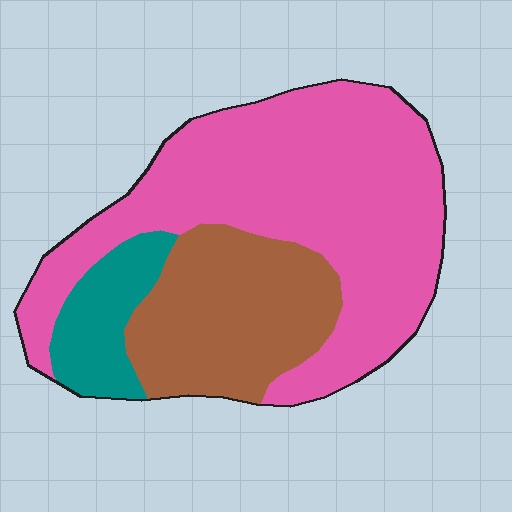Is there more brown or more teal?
Brown.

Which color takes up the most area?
Pink, at roughly 60%.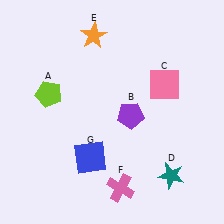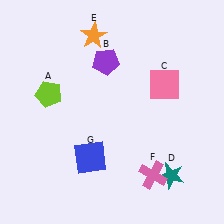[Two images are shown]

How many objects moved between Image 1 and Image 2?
2 objects moved between the two images.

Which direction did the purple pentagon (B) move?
The purple pentagon (B) moved up.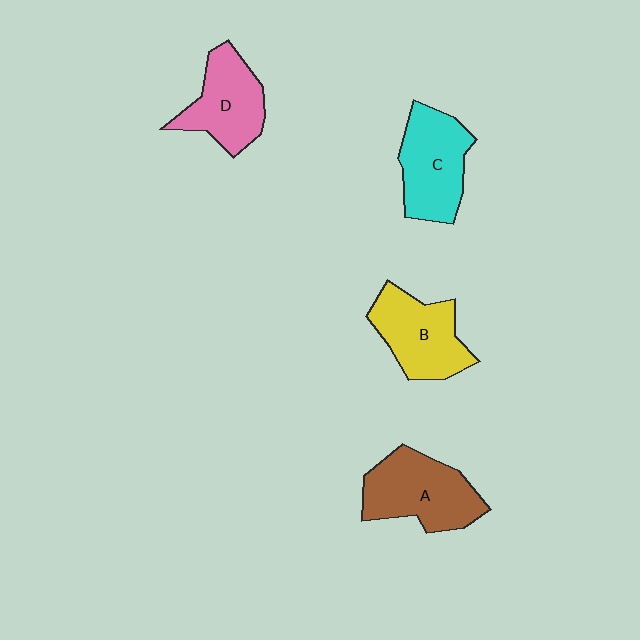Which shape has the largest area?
Shape A (brown).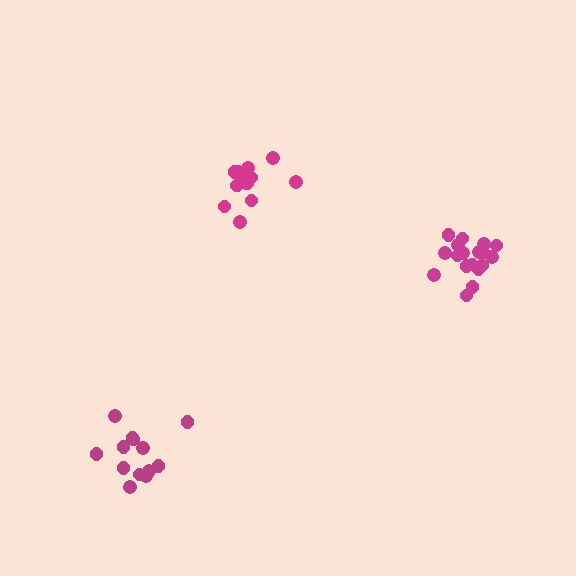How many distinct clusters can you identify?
There are 3 distinct clusters.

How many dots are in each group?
Group 1: 18 dots, Group 2: 12 dots, Group 3: 13 dots (43 total).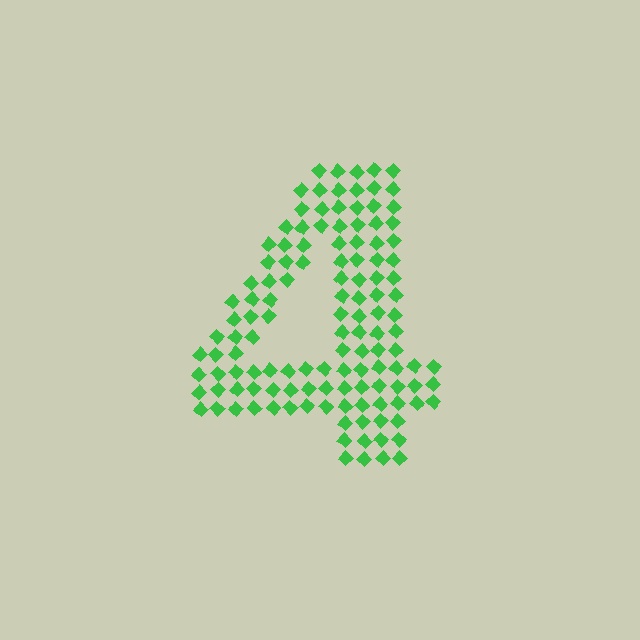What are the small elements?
The small elements are diamonds.